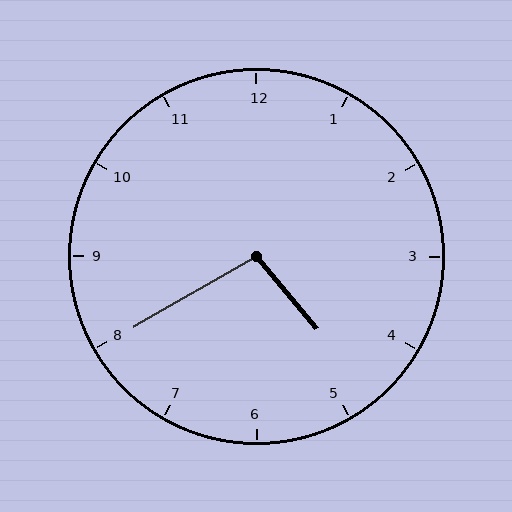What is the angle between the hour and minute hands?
Approximately 100 degrees.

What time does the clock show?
4:40.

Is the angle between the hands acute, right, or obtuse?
It is obtuse.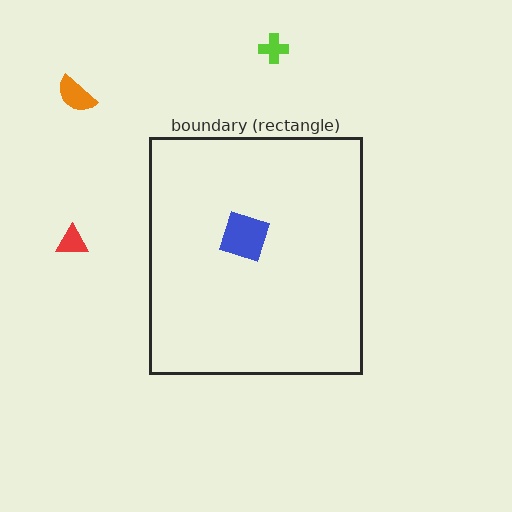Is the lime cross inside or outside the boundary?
Outside.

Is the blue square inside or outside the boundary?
Inside.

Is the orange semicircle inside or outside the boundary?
Outside.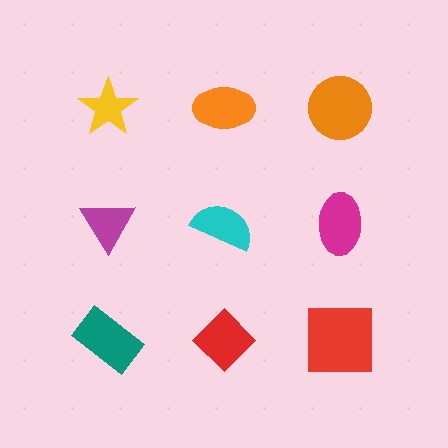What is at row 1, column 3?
An orange circle.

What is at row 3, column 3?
A red square.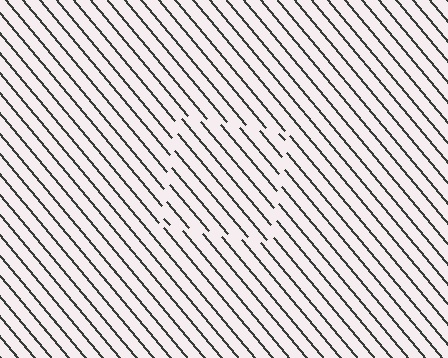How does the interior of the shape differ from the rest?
The interior of the shape contains the same grating, shifted by half a period — the contour is defined by the phase discontinuity where line-ends from the inner and outer gratings abut.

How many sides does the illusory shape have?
4 sides — the line-ends trace a square.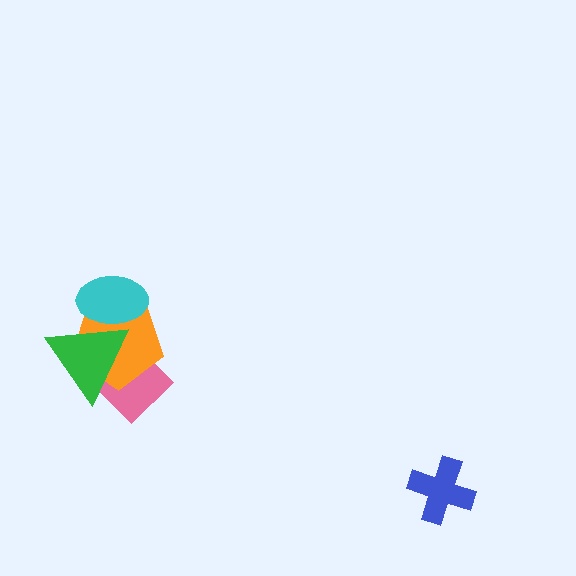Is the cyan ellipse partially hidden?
Yes, it is partially covered by another shape.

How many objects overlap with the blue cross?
0 objects overlap with the blue cross.